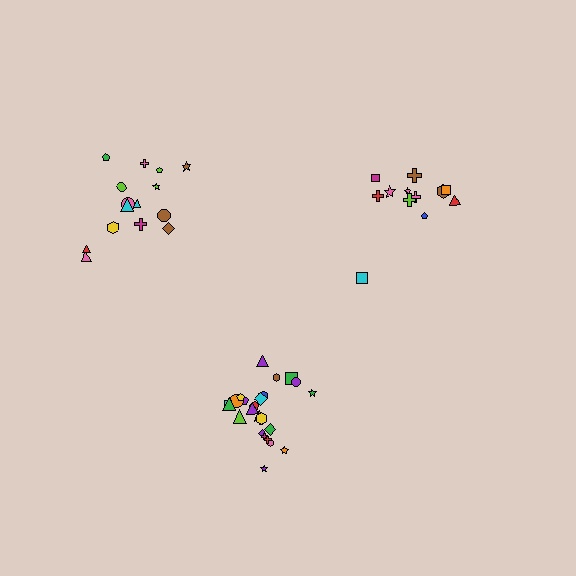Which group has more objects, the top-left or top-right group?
The top-left group.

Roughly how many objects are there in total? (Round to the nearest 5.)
Roughly 50 objects in total.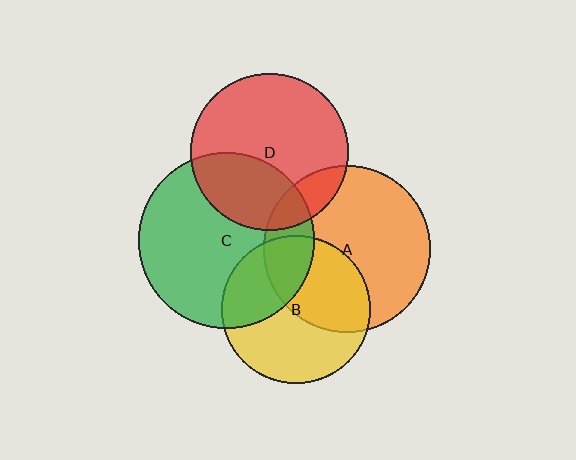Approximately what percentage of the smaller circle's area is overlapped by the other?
Approximately 20%.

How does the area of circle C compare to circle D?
Approximately 1.3 times.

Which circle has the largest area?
Circle C (green).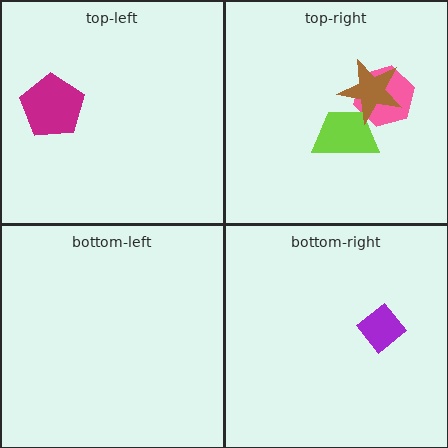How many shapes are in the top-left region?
1.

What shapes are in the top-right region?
The pink hexagon, the lime trapezoid, the brown star.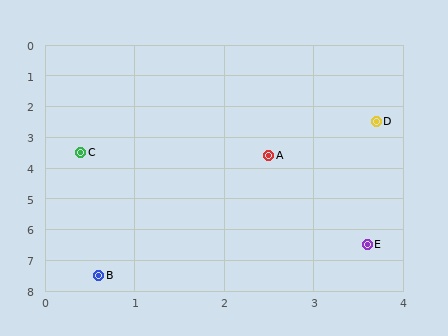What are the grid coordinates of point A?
Point A is at approximately (2.5, 3.6).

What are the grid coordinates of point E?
Point E is at approximately (3.6, 6.5).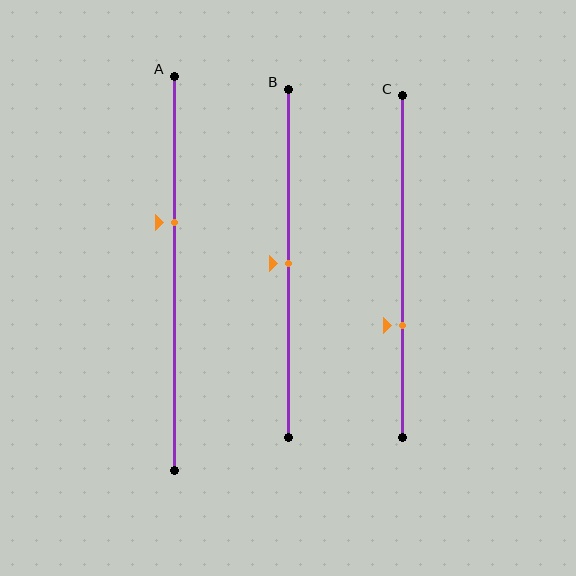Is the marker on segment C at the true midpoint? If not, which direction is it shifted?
No, the marker on segment C is shifted downward by about 17% of the segment length.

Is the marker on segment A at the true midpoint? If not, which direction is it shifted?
No, the marker on segment A is shifted upward by about 13% of the segment length.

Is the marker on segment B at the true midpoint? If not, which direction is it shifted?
Yes, the marker on segment B is at the true midpoint.